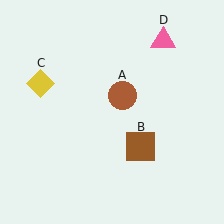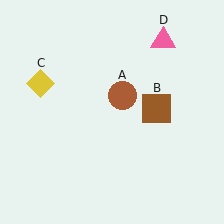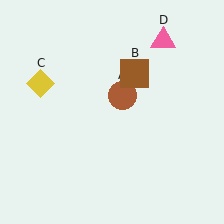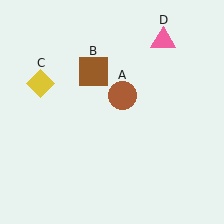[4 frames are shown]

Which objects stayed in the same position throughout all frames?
Brown circle (object A) and yellow diamond (object C) and pink triangle (object D) remained stationary.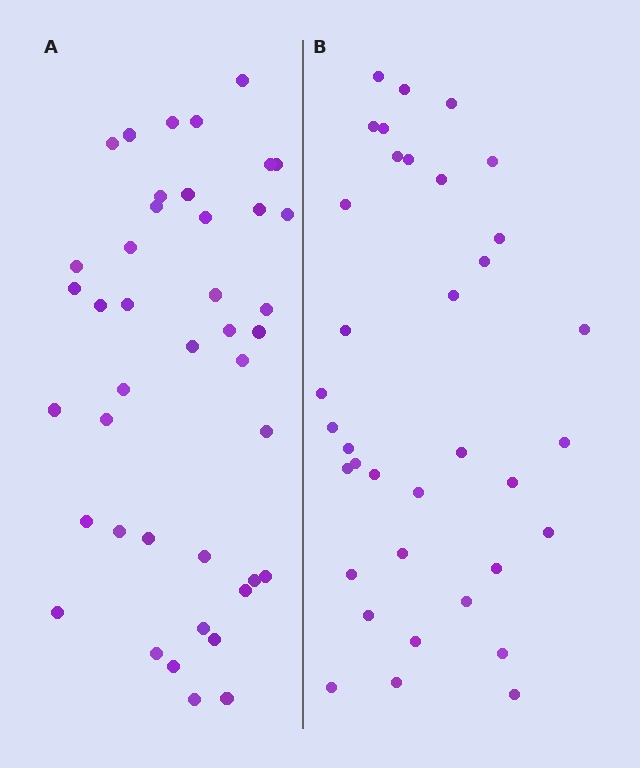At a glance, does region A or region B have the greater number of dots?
Region A (the left region) has more dots.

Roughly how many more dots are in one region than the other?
Region A has about 6 more dots than region B.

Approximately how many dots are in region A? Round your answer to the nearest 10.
About 40 dots. (The exact count is 42, which rounds to 40.)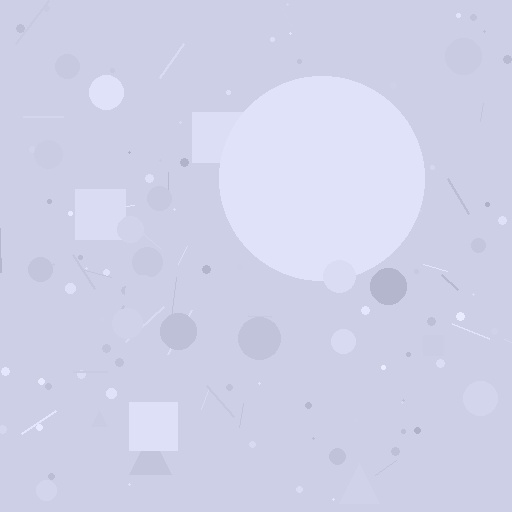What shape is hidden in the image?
A circle is hidden in the image.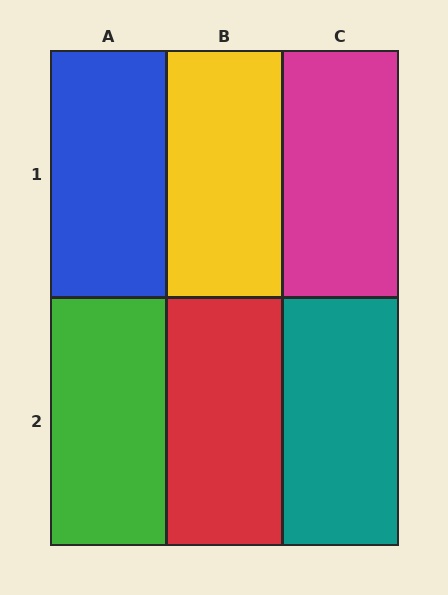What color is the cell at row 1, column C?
Magenta.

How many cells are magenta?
1 cell is magenta.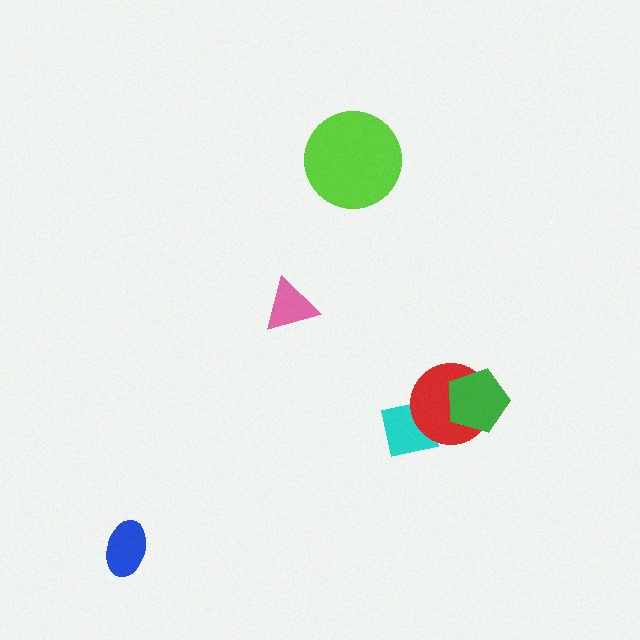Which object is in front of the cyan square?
The red circle is in front of the cyan square.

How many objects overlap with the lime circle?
0 objects overlap with the lime circle.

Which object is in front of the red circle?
The green pentagon is in front of the red circle.